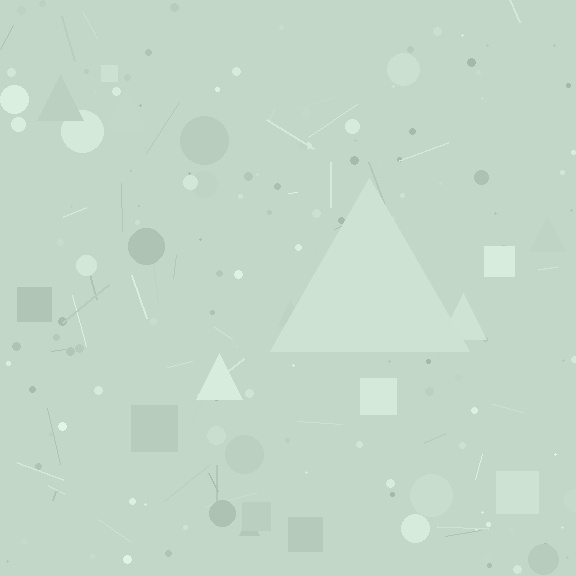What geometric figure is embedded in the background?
A triangle is embedded in the background.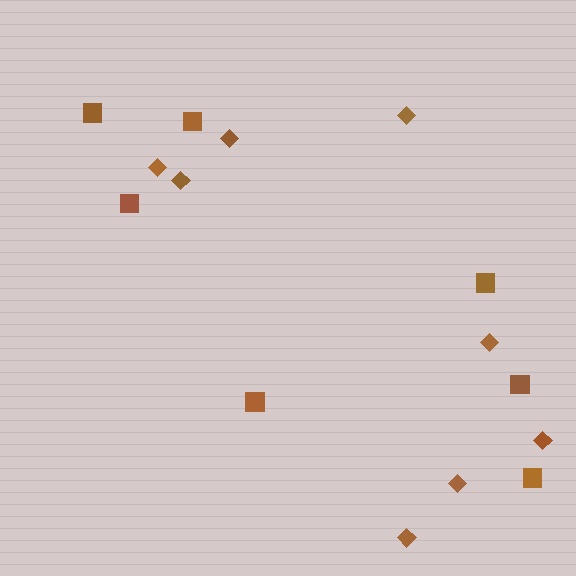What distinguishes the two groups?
There are 2 groups: one group of diamonds (8) and one group of squares (7).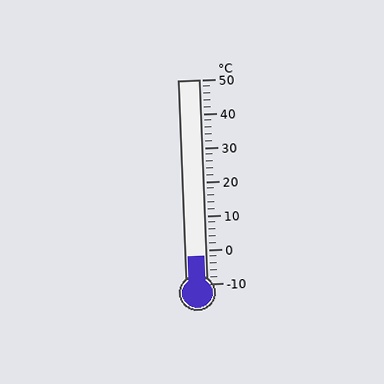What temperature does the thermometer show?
The thermometer shows approximately -2°C.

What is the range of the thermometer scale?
The thermometer scale ranges from -10°C to 50°C.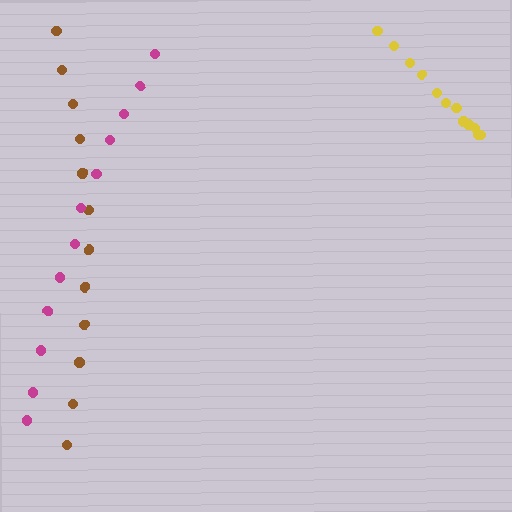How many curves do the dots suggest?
There are 3 distinct paths.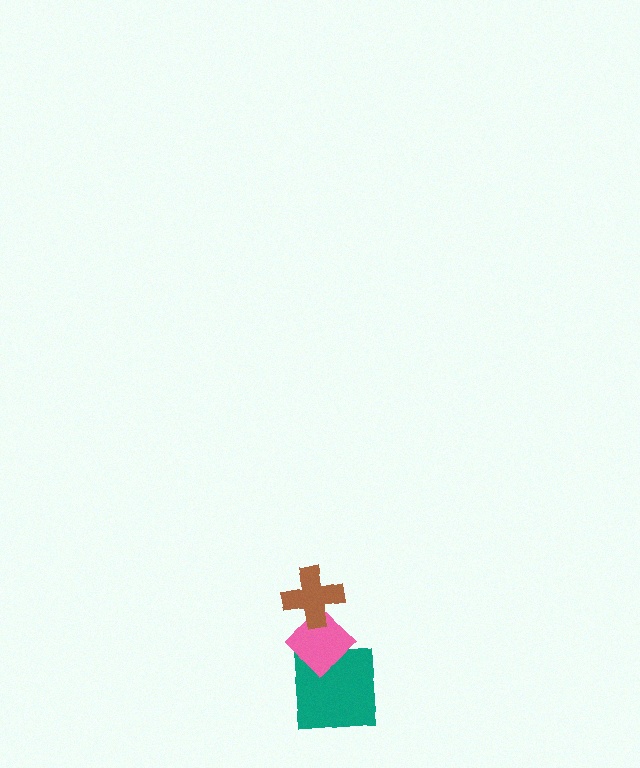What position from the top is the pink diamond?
The pink diamond is 2nd from the top.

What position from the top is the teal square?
The teal square is 3rd from the top.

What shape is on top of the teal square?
The pink diamond is on top of the teal square.